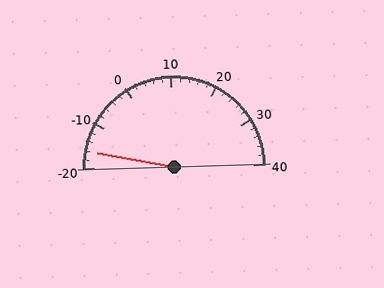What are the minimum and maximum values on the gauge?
The gauge ranges from -20 to 40.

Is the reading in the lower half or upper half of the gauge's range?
The reading is in the lower half of the range (-20 to 40).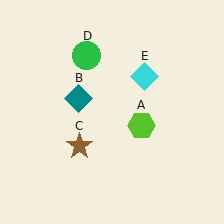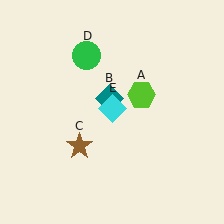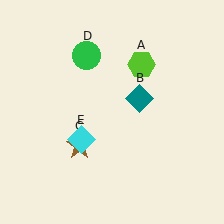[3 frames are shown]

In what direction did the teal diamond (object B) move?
The teal diamond (object B) moved right.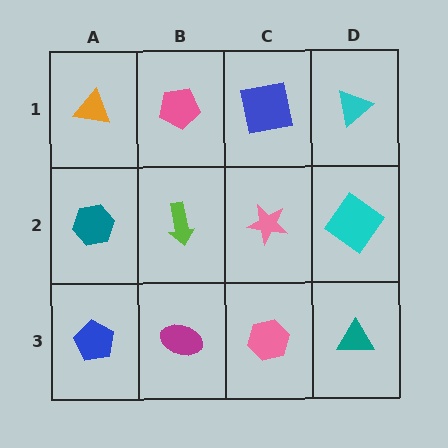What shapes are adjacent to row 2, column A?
An orange triangle (row 1, column A), a blue pentagon (row 3, column A), a lime arrow (row 2, column B).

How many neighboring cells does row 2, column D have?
3.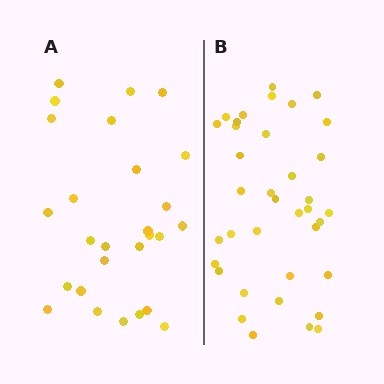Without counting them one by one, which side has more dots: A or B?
Region B (the right region) has more dots.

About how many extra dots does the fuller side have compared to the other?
Region B has roughly 10 or so more dots than region A.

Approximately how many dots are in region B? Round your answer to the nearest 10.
About 40 dots. (The exact count is 37, which rounds to 40.)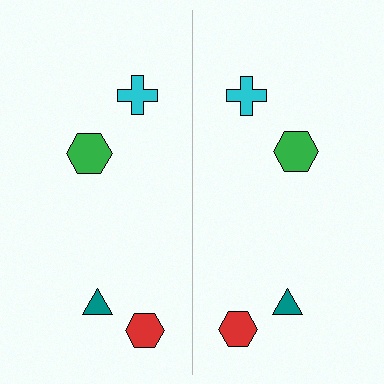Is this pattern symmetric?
Yes, this pattern has bilateral (reflection) symmetry.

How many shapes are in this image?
There are 8 shapes in this image.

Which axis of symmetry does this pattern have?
The pattern has a vertical axis of symmetry running through the center of the image.